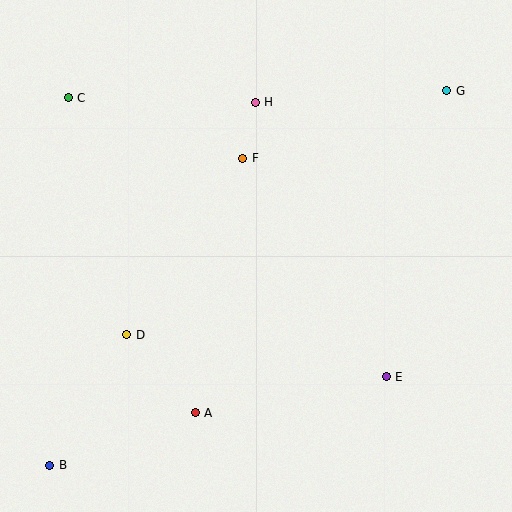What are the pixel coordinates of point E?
Point E is at (386, 377).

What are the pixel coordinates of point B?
Point B is at (50, 465).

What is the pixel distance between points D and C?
The distance between D and C is 244 pixels.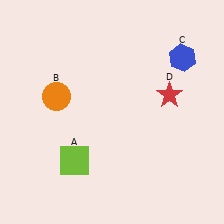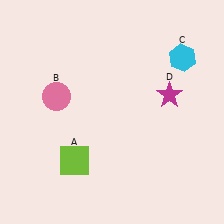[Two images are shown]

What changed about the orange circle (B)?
In Image 1, B is orange. In Image 2, it changed to pink.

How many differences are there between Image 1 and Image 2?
There are 3 differences between the two images.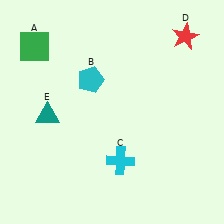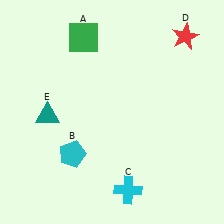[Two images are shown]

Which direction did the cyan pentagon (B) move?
The cyan pentagon (B) moved down.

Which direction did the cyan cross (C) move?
The cyan cross (C) moved down.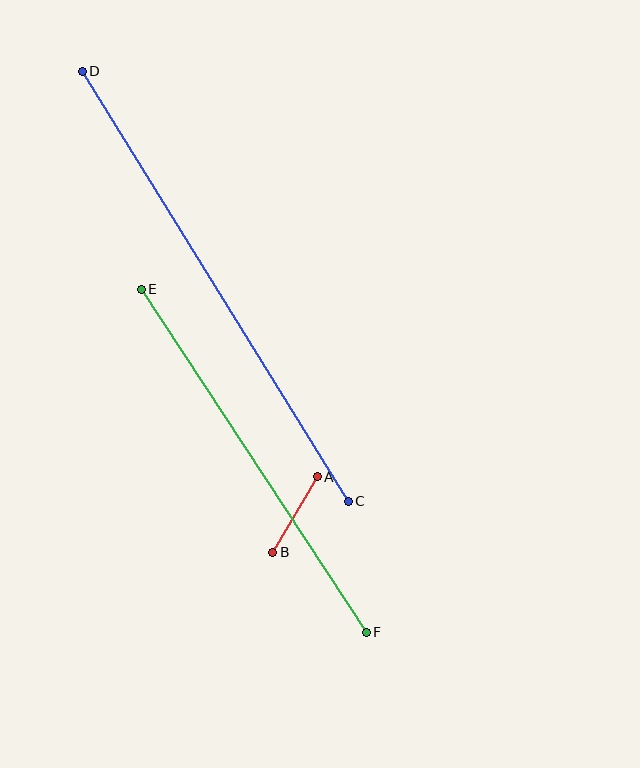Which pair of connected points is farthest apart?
Points C and D are farthest apart.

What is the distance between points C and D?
The distance is approximately 505 pixels.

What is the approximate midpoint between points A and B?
The midpoint is at approximately (295, 515) pixels.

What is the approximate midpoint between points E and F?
The midpoint is at approximately (254, 461) pixels.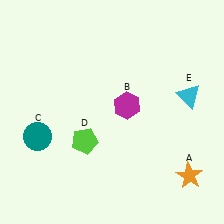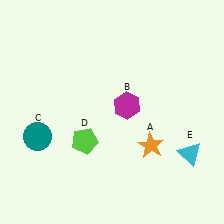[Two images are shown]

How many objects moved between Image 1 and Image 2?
2 objects moved between the two images.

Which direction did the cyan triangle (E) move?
The cyan triangle (E) moved down.